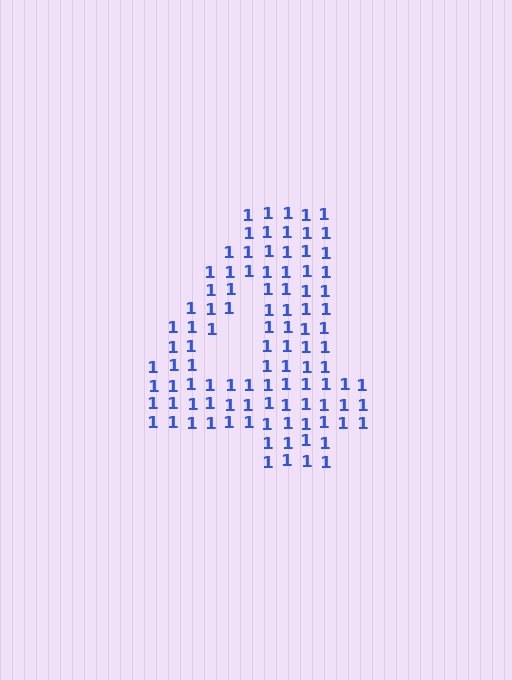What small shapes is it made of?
It is made of small digit 1's.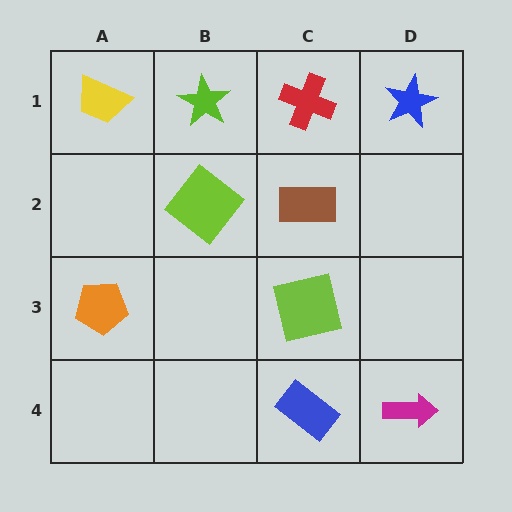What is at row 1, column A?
A yellow trapezoid.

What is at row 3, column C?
A lime square.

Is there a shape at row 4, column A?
No, that cell is empty.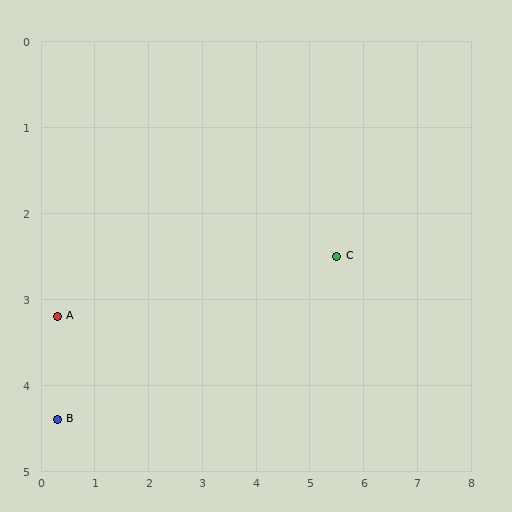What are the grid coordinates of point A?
Point A is at approximately (0.3, 3.2).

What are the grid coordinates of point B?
Point B is at approximately (0.3, 4.4).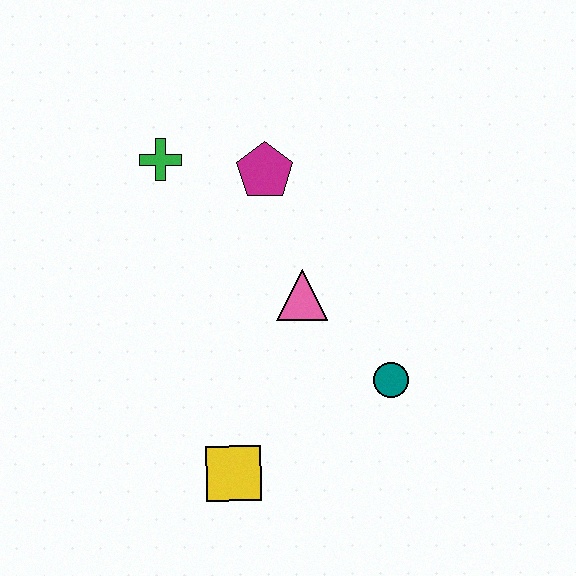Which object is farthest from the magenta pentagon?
The yellow square is farthest from the magenta pentagon.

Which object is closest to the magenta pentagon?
The green cross is closest to the magenta pentagon.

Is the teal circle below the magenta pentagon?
Yes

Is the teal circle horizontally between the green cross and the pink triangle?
No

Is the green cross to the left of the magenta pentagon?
Yes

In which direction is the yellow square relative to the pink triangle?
The yellow square is below the pink triangle.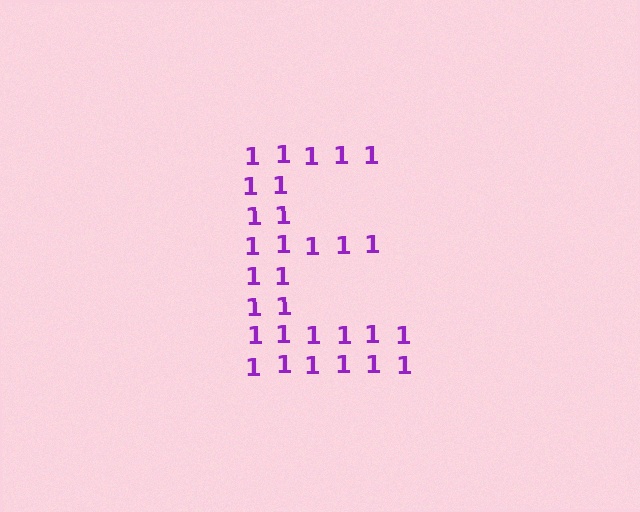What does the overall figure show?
The overall figure shows the letter E.